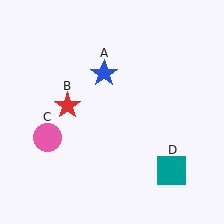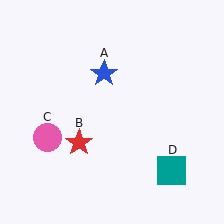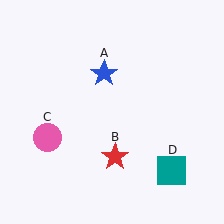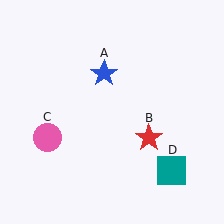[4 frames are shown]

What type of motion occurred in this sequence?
The red star (object B) rotated counterclockwise around the center of the scene.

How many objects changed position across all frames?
1 object changed position: red star (object B).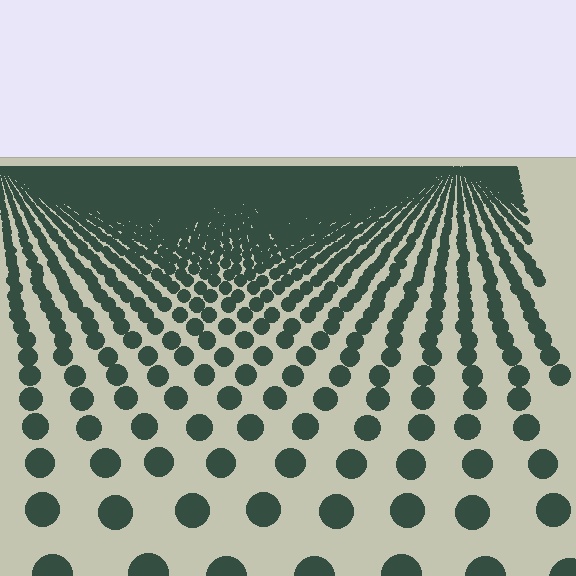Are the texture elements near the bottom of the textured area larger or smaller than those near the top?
Larger. Near the bottom, elements are closer to the viewer and appear at a bigger on-screen size.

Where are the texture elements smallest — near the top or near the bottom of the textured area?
Near the top.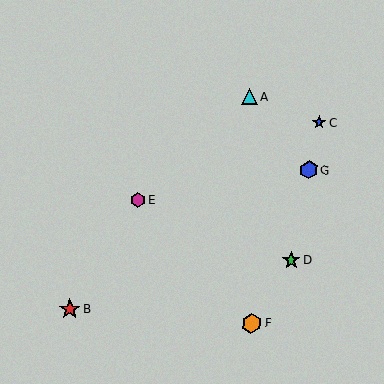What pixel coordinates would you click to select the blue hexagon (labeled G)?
Click at (309, 170) to select the blue hexagon G.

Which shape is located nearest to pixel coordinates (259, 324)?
The orange hexagon (labeled F) at (251, 323) is nearest to that location.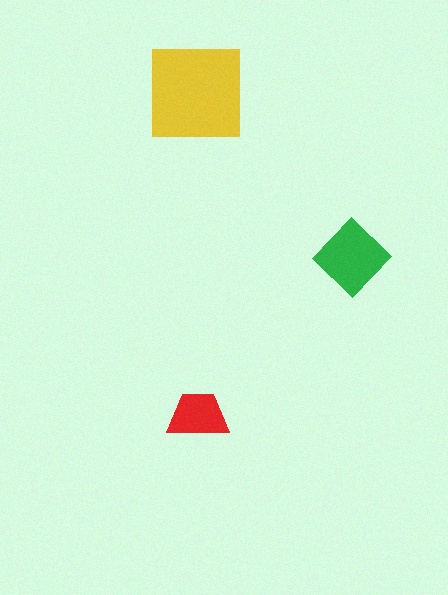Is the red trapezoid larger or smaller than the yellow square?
Smaller.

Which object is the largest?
The yellow square.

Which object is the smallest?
The red trapezoid.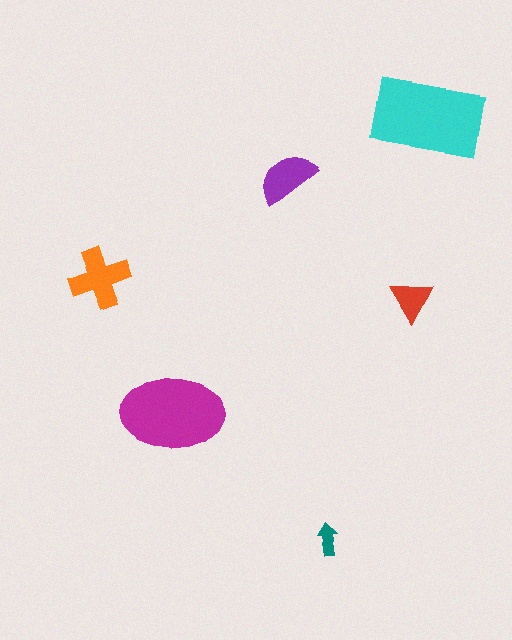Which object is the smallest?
The teal arrow.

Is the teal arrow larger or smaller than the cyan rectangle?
Smaller.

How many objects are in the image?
There are 6 objects in the image.